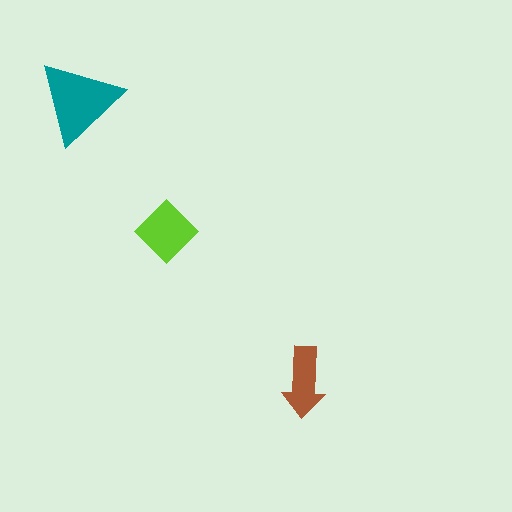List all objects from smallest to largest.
The brown arrow, the lime diamond, the teal triangle.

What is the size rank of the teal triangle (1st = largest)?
1st.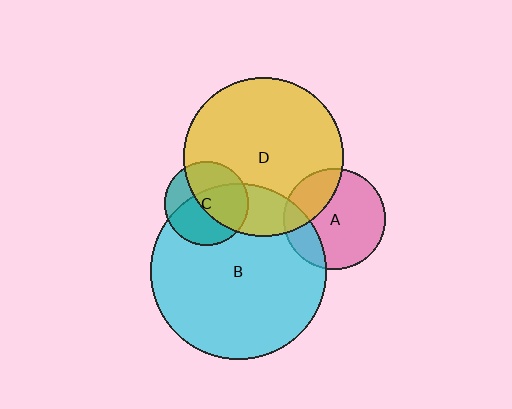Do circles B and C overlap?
Yes.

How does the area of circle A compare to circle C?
Approximately 1.5 times.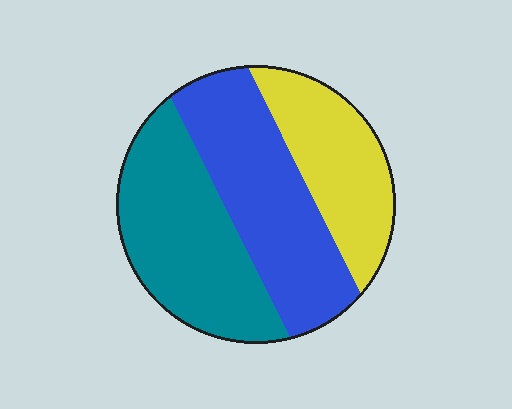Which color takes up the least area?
Yellow, at roughly 25%.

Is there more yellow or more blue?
Blue.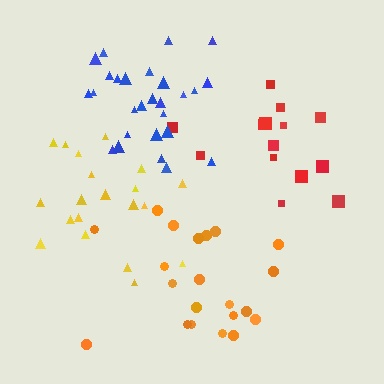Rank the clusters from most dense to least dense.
blue, yellow, red, orange.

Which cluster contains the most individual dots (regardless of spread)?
Blue (27).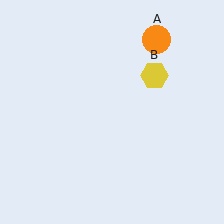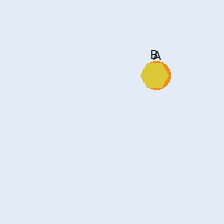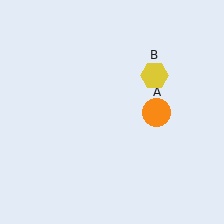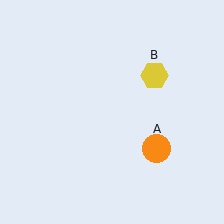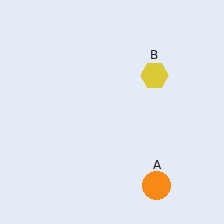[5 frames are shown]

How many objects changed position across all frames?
1 object changed position: orange circle (object A).